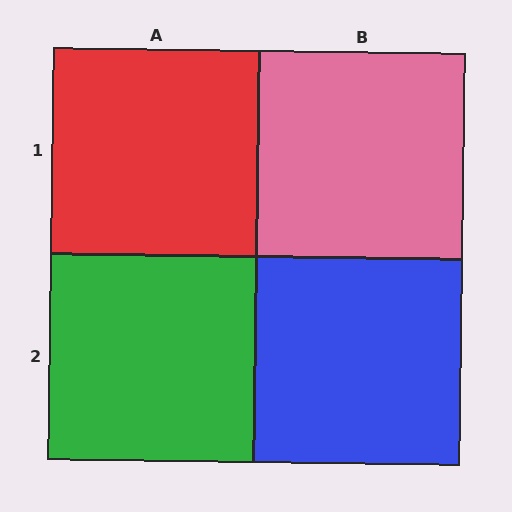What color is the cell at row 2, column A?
Green.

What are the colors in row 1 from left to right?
Red, pink.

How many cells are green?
1 cell is green.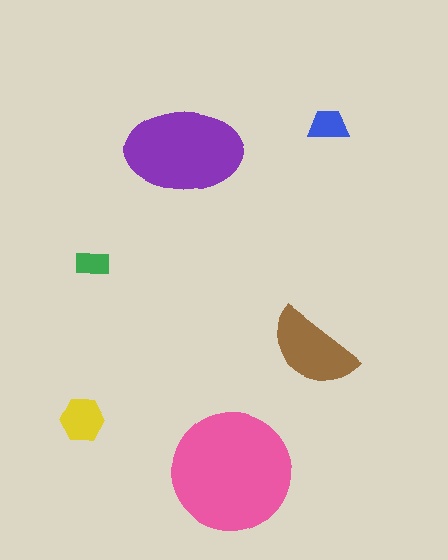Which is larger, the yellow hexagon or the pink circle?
The pink circle.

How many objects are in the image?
There are 6 objects in the image.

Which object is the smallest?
The green rectangle.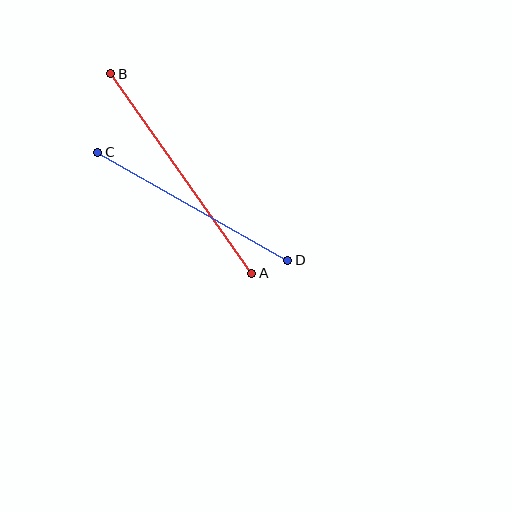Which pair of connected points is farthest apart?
Points A and B are farthest apart.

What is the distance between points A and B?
The distance is approximately 244 pixels.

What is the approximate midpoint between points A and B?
The midpoint is at approximately (181, 173) pixels.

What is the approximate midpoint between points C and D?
The midpoint is at approximately (193, 206) pixels.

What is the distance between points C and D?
The distance is approximately 218 pixels.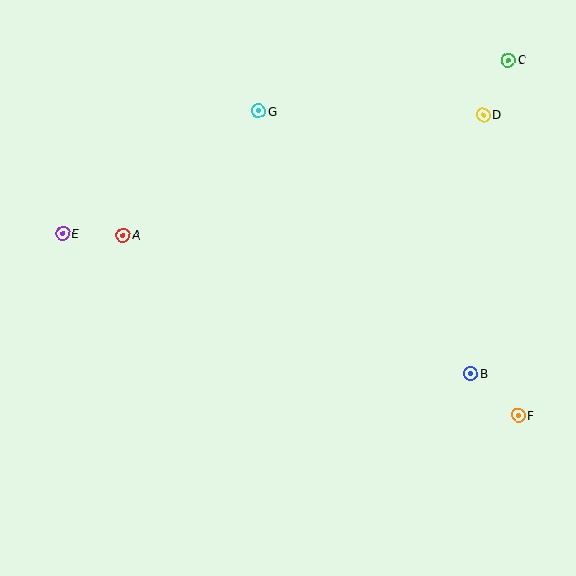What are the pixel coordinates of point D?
Point D is at (483, 115).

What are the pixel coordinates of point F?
Point F is at (518, 415).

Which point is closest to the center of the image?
Point A at (123, 235) is closest to the center.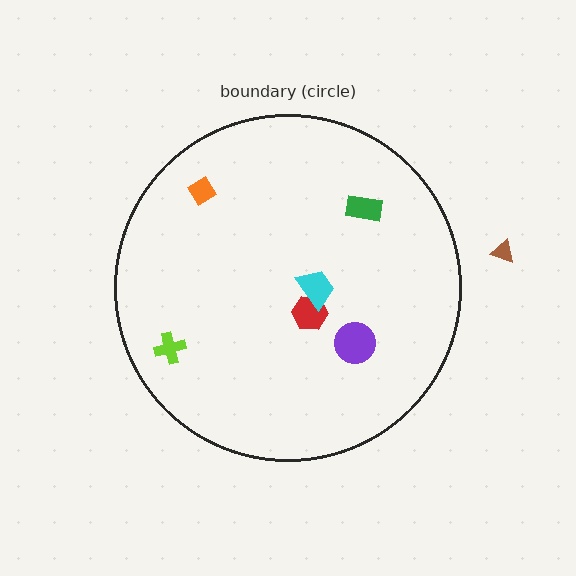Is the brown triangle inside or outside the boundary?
Outside.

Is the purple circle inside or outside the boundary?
Inside.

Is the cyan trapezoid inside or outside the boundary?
Inside.